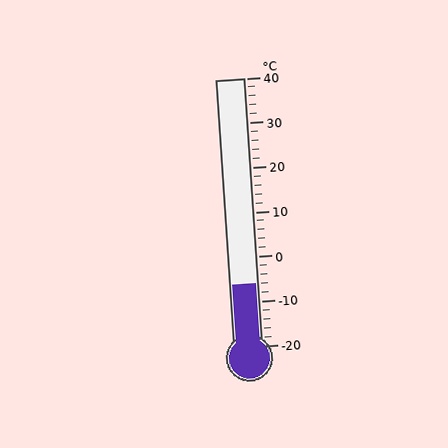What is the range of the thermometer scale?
The thermometer scale ranges from -20°C to 40°C.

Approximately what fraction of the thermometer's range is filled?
The thermometer is filled to approximately 25% of its range.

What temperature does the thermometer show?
The thermometer shows approximately -6°C.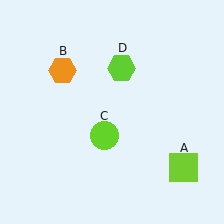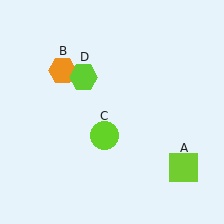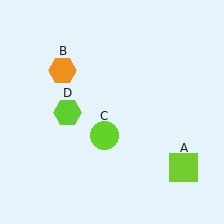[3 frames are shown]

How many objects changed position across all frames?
1 object changed position: lime hexagon (object D).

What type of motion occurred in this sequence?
The lime hexagon (object D) rotated counterclockwise around the center of the scene.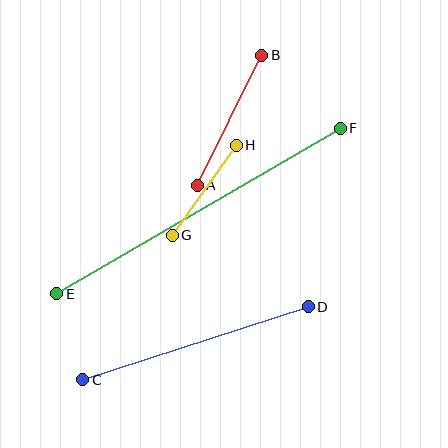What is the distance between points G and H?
The distance is approximately 111 pixels.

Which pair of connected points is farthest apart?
Points E and F are farthest apart.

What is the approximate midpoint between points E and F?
The midpoint is at approximately (198, 211) pixels.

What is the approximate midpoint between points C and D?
The midpoint is at approximately (196, 343) pixels.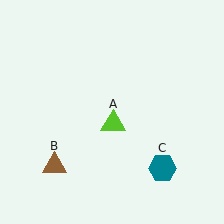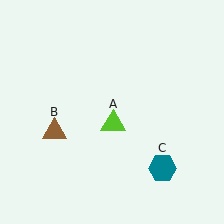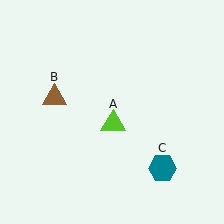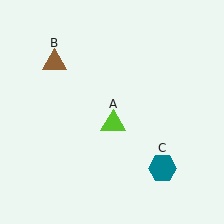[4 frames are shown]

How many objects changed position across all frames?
1 object changed position: brown triangle (object B).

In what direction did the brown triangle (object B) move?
The brown triangle (object B) moved up.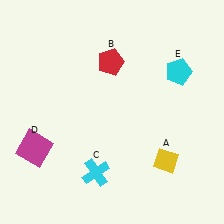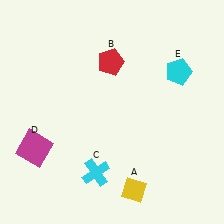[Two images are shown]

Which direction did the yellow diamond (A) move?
The yellow diamond (A) moved left.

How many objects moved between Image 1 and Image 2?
1 object moved between the two images.